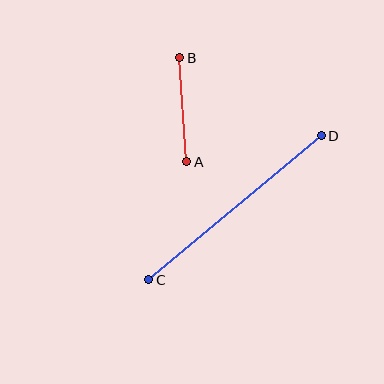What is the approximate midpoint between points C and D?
The midpoint is at approximately (235, 208) pixels.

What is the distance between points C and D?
The distance is approximately 225 pixels.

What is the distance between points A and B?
The distance is approximately 105 pixels.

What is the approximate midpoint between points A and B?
The midpoint is at approximately (183, 110) pixels.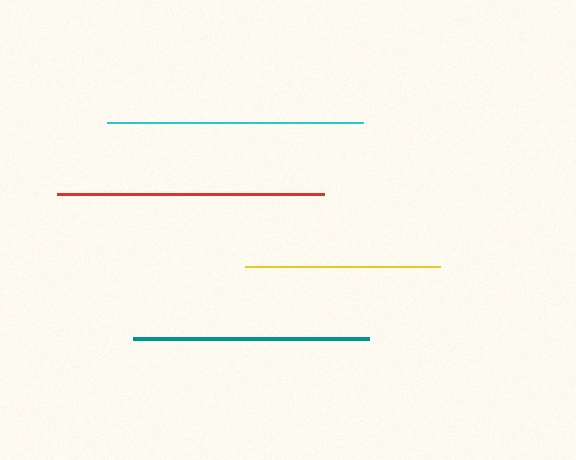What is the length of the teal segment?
The teal segment is approximately 236 pixels long.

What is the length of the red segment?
The red segment is approximately 268 pixels long.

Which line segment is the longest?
The red line is the longest at approximately 268 pixels.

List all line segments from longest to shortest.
From longest to shortest: red, cyan, teal, yellow.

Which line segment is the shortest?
The yellow line is the shortest at approximately 195 pixels.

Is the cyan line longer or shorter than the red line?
The red line is longer than the cyan line.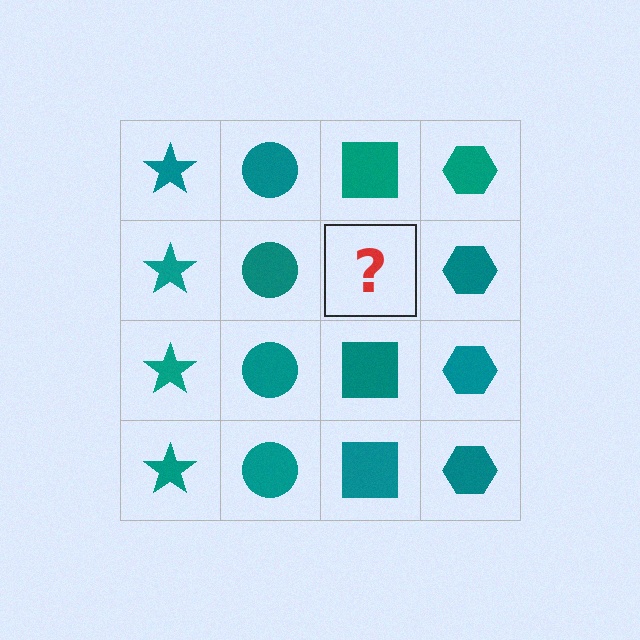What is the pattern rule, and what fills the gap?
The rule is that each column has a consistent shape. The gap should be filled with a teal square.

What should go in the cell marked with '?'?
The missing cell should contain a teal square.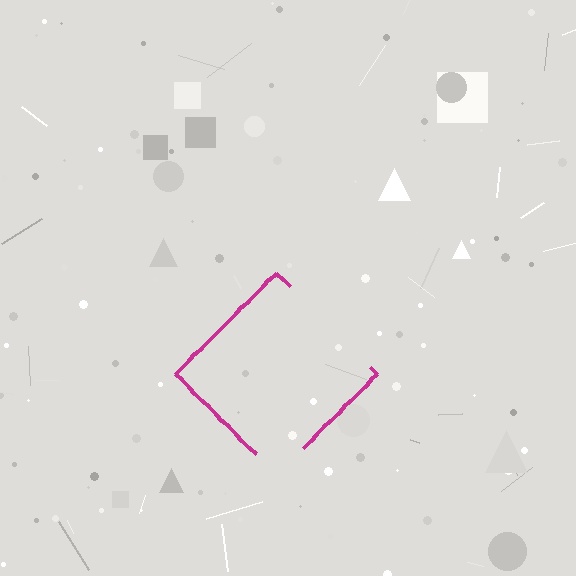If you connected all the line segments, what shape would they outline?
They would outline a diamond.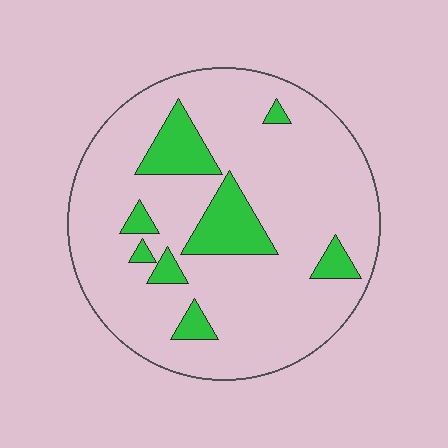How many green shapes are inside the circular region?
8.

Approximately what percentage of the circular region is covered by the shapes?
Approximately 15%.